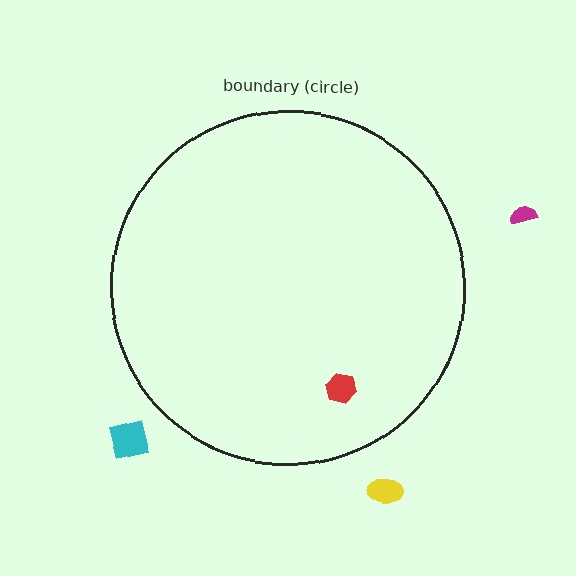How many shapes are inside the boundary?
1 inside, 3 outside.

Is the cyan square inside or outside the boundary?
Outside.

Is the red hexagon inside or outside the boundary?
Inside.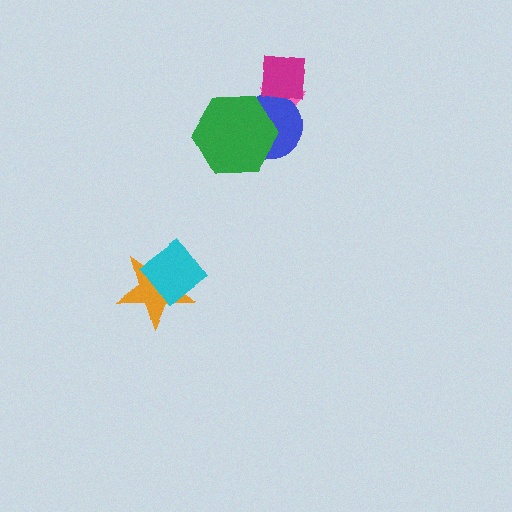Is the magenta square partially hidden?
No, no other shape covers it.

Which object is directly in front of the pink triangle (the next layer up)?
The blue circle is directly in front of the pink triangle.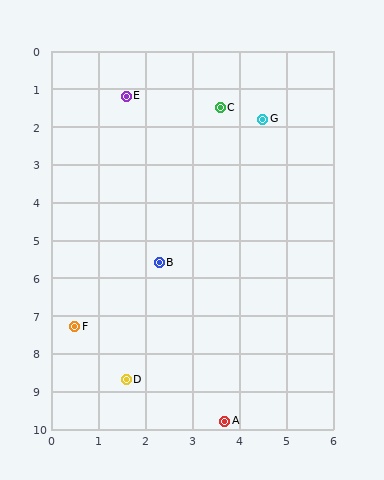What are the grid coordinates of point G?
Point G is at approximately (4.5, 1.8).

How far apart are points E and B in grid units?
Points E and B are about 4.5 grid units apart.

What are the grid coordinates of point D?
Point D is at approximately (1.6, 8.7).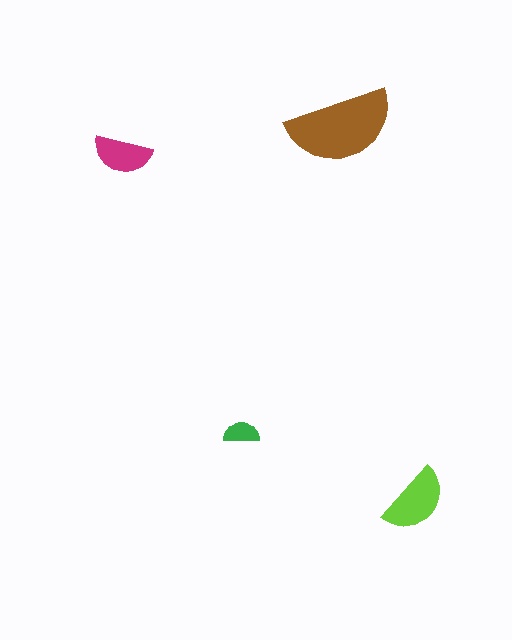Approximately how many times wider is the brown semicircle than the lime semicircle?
About 1.5 times wider.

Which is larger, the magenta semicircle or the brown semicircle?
The brown one.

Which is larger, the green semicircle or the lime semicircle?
The lime one.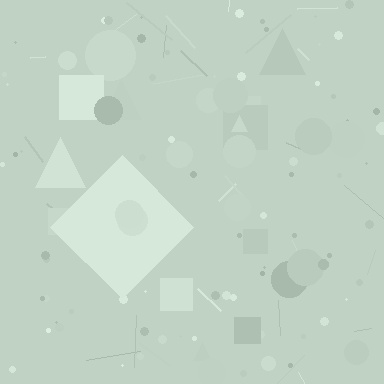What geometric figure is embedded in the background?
A diamond is embedded in the background.